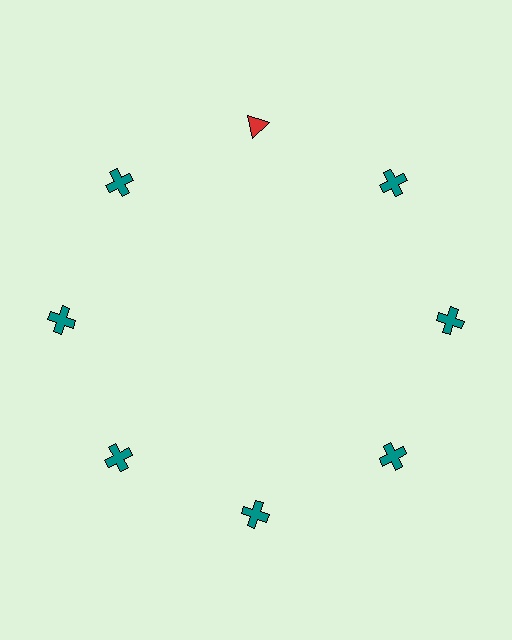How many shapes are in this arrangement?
There are 8 shapes arranged in a ring pattern.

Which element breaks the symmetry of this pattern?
The red triangle at roughly the 12 o'clock position breaks the symmetry. All other shapes are teal crosses.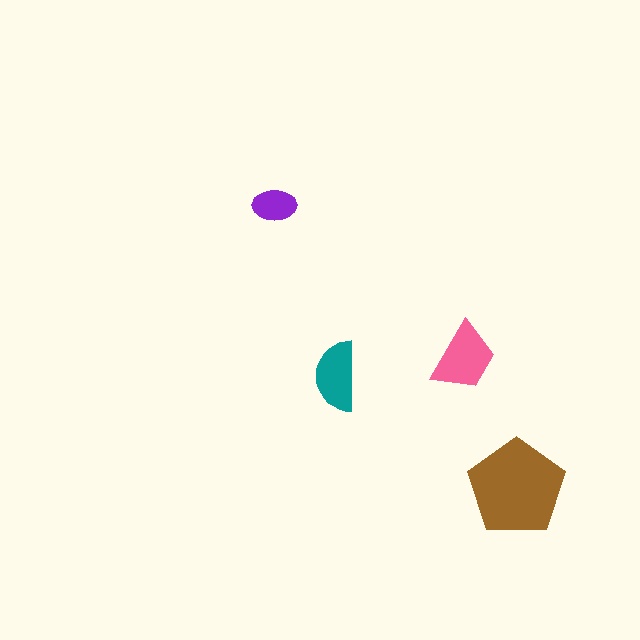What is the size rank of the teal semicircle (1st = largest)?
3rd.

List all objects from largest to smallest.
The brown pentagon, the pink trapezoid, the teal semicircle, the purple ellipse.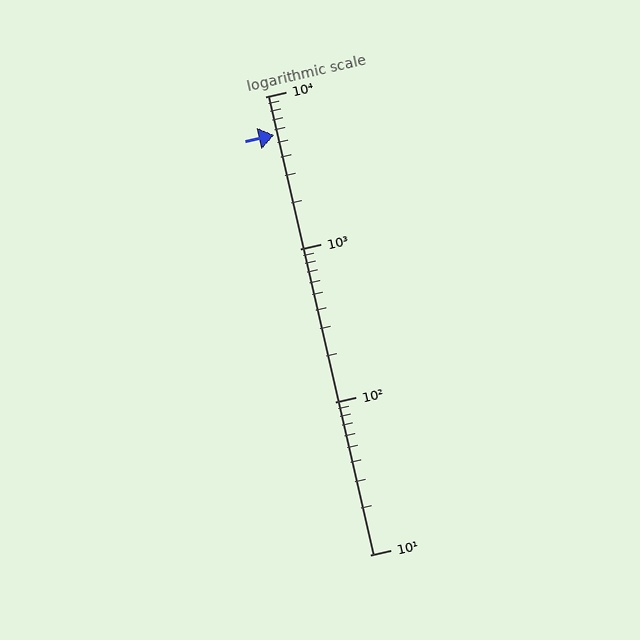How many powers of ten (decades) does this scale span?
The scale spans 3 decades, from 10 to 10000.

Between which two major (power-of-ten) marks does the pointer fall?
The pointer is between 1000 and 10000.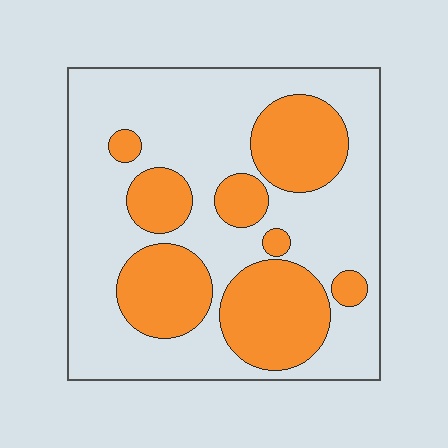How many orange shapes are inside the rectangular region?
8.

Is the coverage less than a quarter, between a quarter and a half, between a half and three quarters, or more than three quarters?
Between a quarter and a half.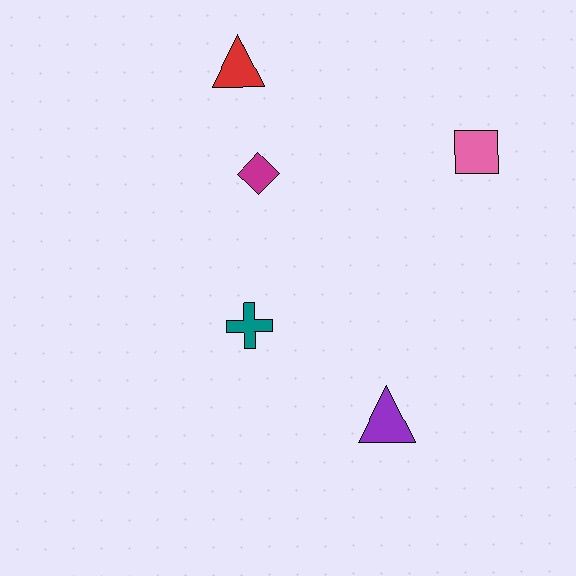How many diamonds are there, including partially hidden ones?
There is 1 diamond.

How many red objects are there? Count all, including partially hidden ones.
There is 1 red object.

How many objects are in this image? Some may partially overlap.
There are 5 objects.